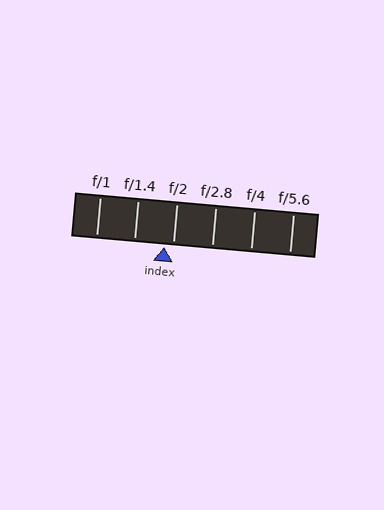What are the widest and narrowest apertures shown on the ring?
The widest aperture shown is f/1 and the narrowest is f/5.6.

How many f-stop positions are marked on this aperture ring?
There are 6 f-stop positions marked.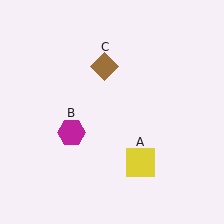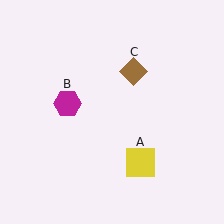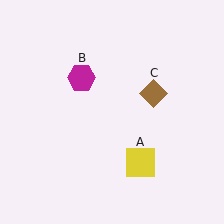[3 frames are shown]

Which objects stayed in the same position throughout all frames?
Yellow square (object A) remained stationary.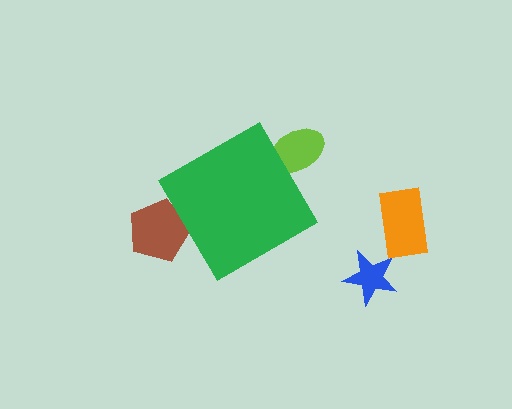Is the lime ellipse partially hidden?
Yes, the lime ellipse is partially hidden behind the green diamond.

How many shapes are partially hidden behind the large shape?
2 shapes are partially hidden.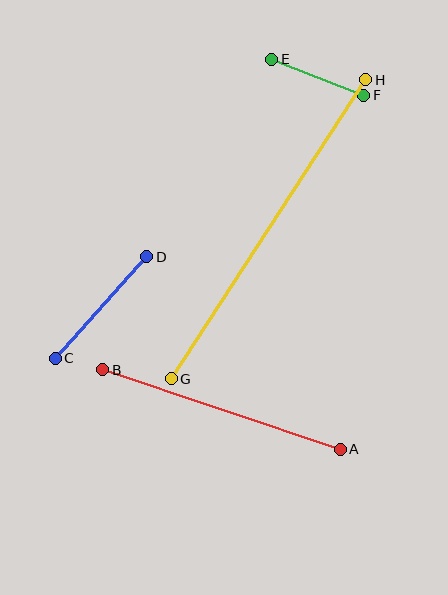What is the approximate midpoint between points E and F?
The midpoint is at approximately (318, 77) pixels.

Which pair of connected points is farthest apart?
Points G and H are farthest apart.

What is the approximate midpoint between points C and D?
The midpoint is at approximately (101, 307) pixels.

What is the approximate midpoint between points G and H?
The midpoint is at approximately (268, 229) pixels.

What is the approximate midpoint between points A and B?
The midpoint is at approximately (221, 410) pixels.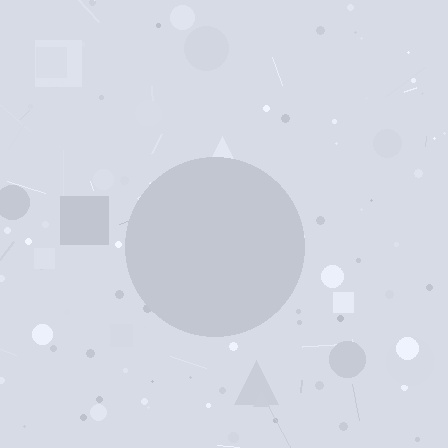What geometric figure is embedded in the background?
A circle is embedded in the background.